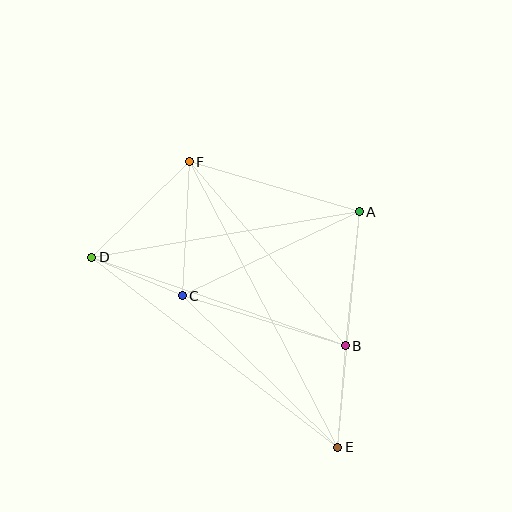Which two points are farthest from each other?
Points E and F are farthest from each other.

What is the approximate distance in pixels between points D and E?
The distance between D and E is approximately 311 pixels.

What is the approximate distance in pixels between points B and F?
The distance between B and F is approximately 241 pixels.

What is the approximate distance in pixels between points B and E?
The distance between B and E is approximately 102 pixels.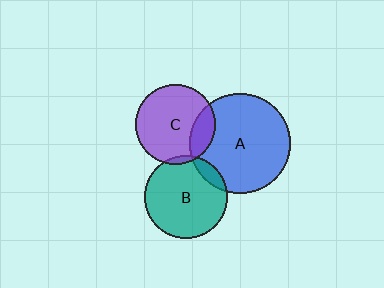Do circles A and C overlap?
Yes.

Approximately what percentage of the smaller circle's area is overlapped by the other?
Approximately 20%.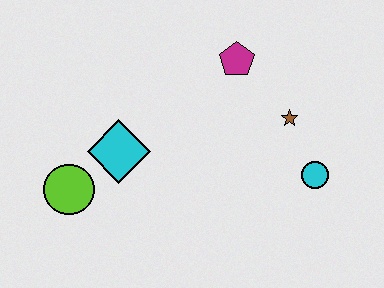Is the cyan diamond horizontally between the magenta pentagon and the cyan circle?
No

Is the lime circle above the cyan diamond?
No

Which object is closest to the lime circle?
The cyan diamond is closest to the lime circle.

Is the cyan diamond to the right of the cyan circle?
No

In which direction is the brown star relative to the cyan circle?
The brown star is above the cyan circle.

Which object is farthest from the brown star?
The lime circle is farthest from the brown star.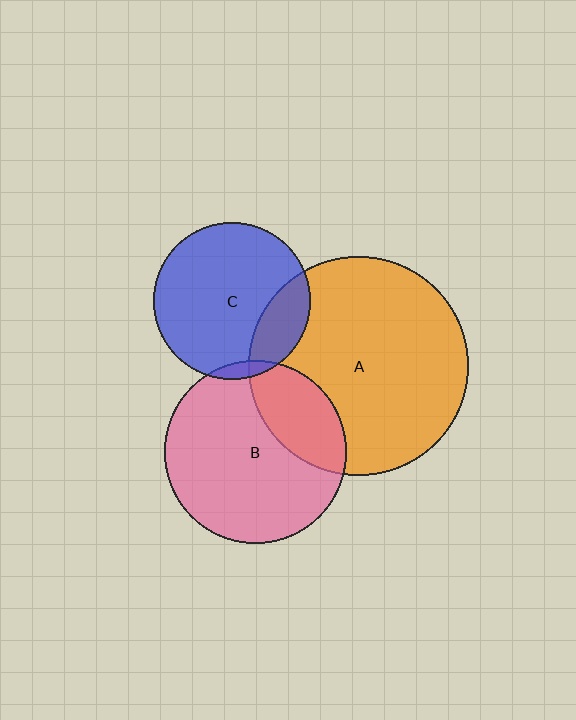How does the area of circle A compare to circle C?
Approximately 1.9 times.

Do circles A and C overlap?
Yes.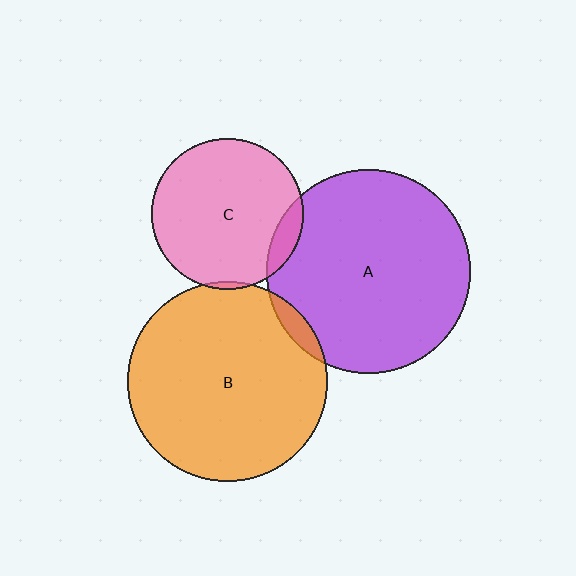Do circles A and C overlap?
Yes.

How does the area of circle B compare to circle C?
Approximately 1.7 times.